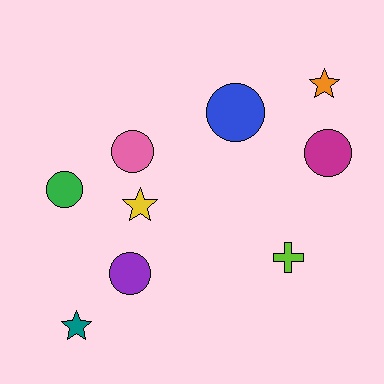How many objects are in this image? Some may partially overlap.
There are 9 objects.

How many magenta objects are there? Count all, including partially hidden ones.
There is 1 magenta object.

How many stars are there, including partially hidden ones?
There are 3 stars.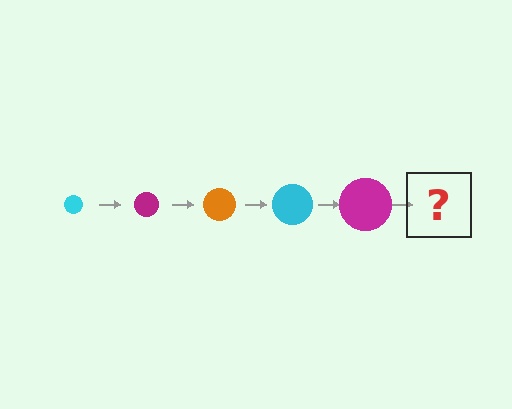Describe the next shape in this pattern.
It should be an orange circle, larger than the previous one.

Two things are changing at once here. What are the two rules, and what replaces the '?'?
The two rules are that the circle grows larger each step and the color cycles through cyan, magenta, and orange. The '?' should be an orange circle, larger than the previous one.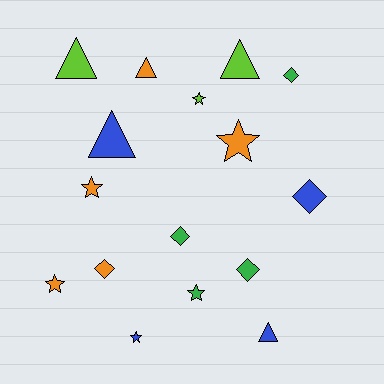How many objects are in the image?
There are 16 objects.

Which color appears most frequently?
Orange, with 5 objects.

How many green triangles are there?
There are no green triangles.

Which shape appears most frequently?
Star, with 6 objects.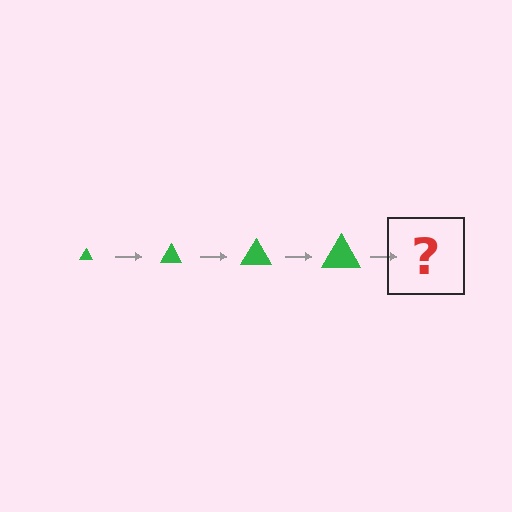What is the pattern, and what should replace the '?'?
The pattern is that the triangle gets progressively larger each step. The '?' should be a green triangle, larger than the previous one.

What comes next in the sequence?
The next element should be a green triangle, larger than the previous one.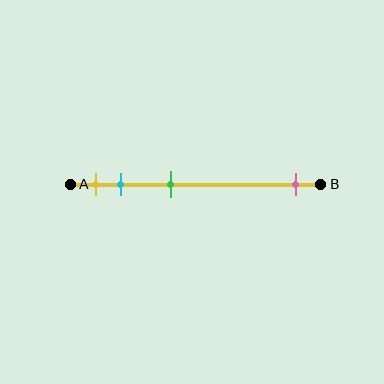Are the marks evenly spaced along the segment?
No, the marks are not evenly spaced.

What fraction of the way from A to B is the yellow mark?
The yellow mark is approximately 10% (0.1) of the way from A to B.